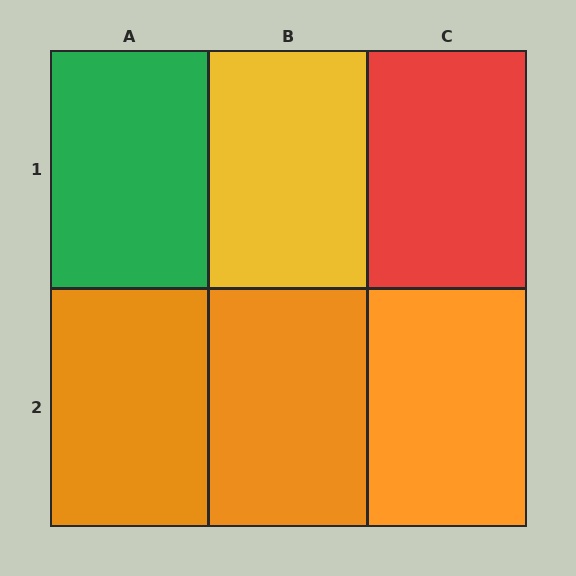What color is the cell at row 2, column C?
Orange.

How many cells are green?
1 cell is green.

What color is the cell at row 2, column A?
Orange.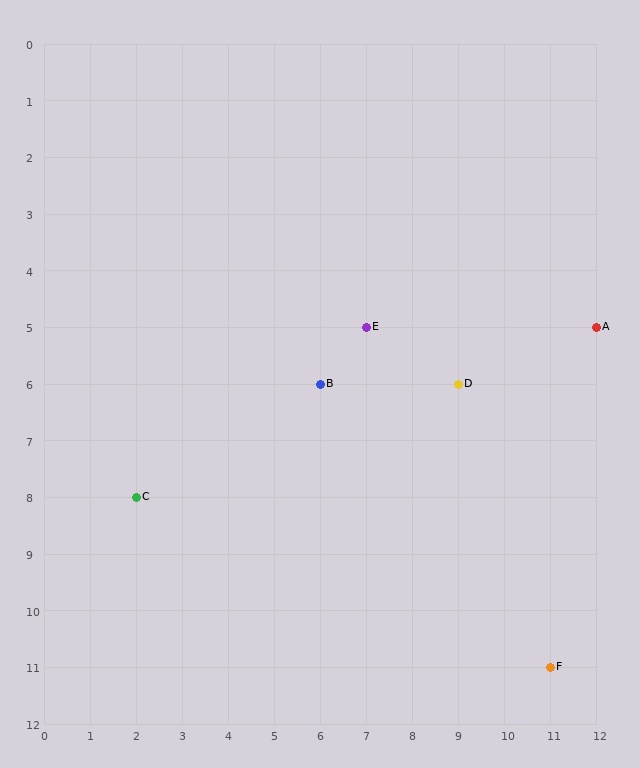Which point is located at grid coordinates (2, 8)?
Point C is at (2, 8).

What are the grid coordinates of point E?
Point E is at grid coordinates (7, 5).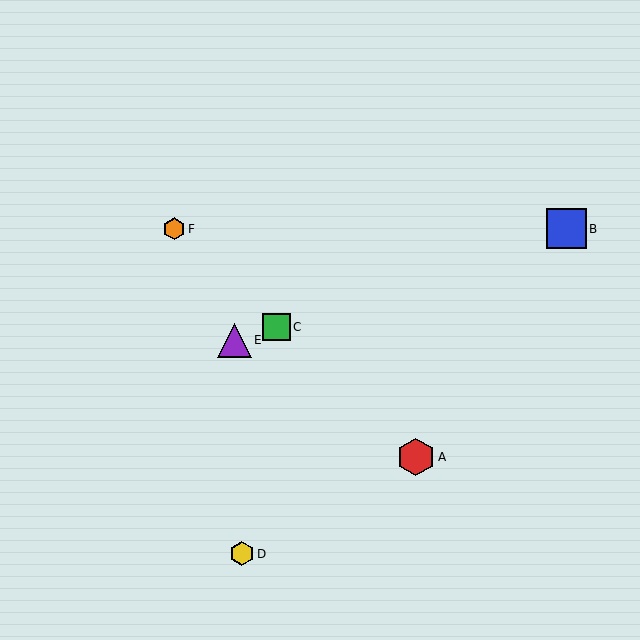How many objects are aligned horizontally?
2 objects (B, F) are aligned horizontally.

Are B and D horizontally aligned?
No, B is at y≈229 and D is at y≈554.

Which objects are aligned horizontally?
Objects B, F are aligned horizontally.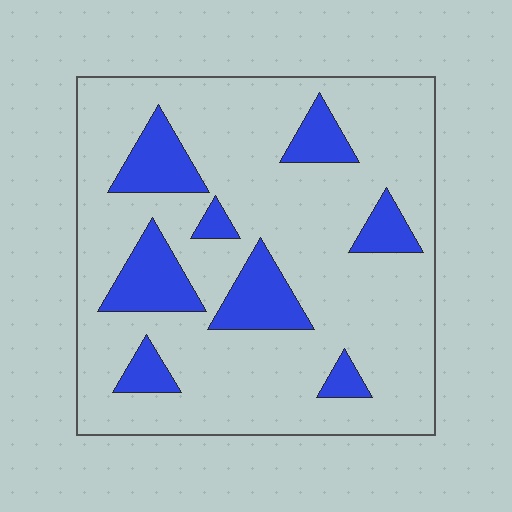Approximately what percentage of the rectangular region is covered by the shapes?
Approximately 20%.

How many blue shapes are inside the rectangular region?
8.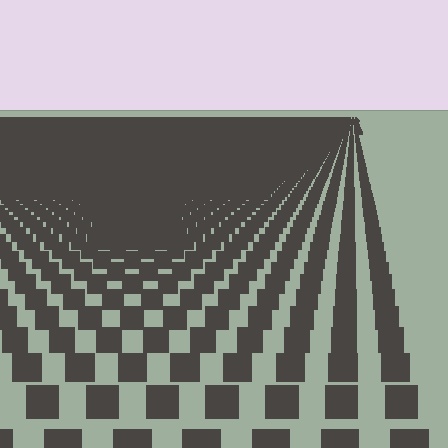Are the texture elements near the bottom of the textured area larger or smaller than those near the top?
Larger. Near the bottom, elements are closer to the viewer and appear at a bigger on-screen size.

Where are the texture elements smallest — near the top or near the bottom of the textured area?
Near the top.